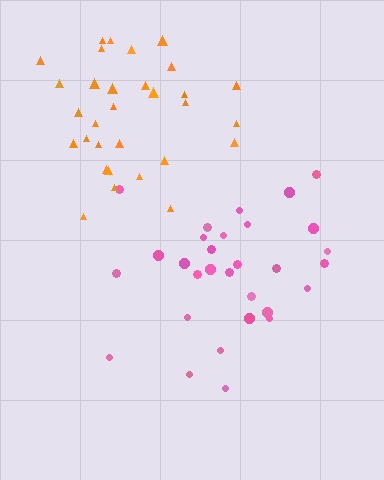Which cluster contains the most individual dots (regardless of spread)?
Orange (31).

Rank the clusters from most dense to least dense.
pink, orange.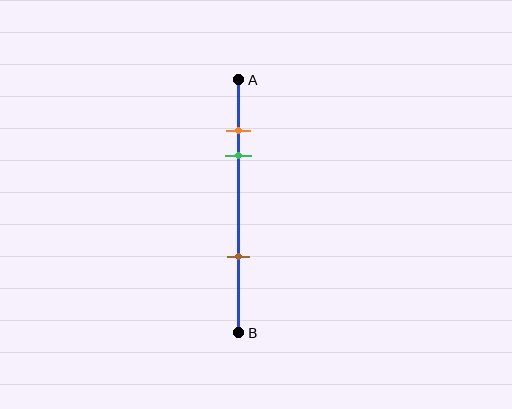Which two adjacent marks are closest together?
The orange and green marks are the closest adjacent pair.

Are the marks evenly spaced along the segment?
No, the marks are not evenly spaced.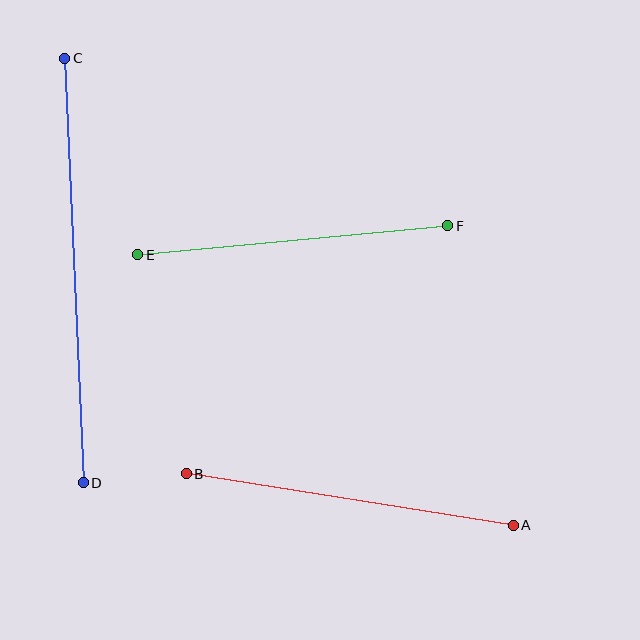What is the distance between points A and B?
The distance is approximately 331 pixels.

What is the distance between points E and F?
The distance is approximately 311 pixels.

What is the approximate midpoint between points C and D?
The midpoint is at approximately (74, 270) pixels.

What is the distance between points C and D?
The distance is approximately 425 pixels.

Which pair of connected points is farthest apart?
Points C and D are farthest apart.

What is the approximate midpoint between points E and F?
The midpoint is at approximately (293, 240) pixels.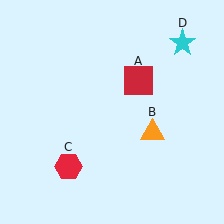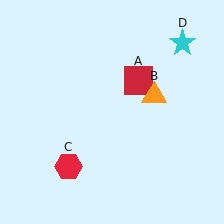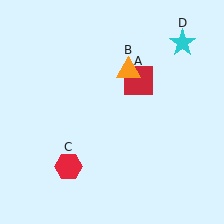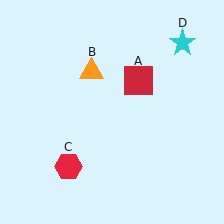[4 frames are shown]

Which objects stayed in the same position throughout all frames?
Red square (object A) and red hexagon (object C) and cyan star (object D) remained stationary.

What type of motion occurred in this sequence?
The orange triangle (object B) rotated counterclockwise around the center of the scene.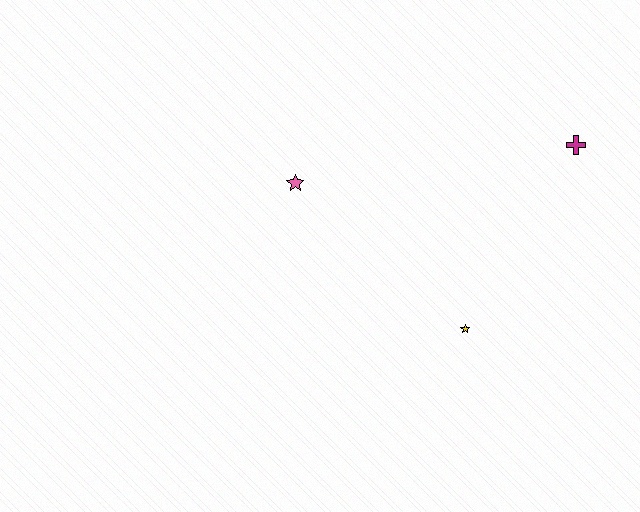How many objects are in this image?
There are 3 objects.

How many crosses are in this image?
There is 1 cross.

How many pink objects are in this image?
There is 1 pink object.